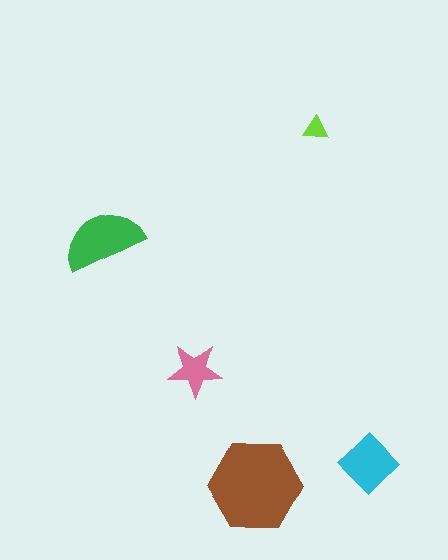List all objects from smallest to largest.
The lime triangle, the pink star, the cyan diamond, the green semicircle, the brown hexagon.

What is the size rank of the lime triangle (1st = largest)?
5th.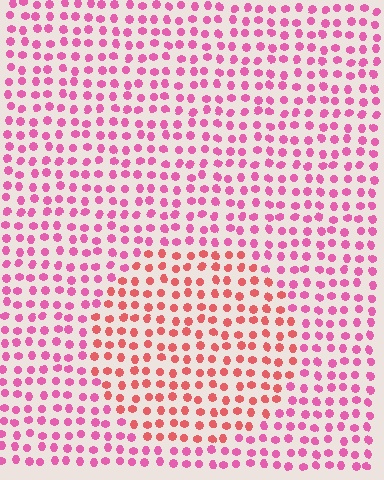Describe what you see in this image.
The image is filled with small pink elements in a uniform arrangement. A circle-shaped region is visible where the elements are tinted to a slightly different hue, forming a subtle color boundary.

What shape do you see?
I see a circle.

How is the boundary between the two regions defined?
The boundary is defined purely by a slight shift in hue (about 33 degrees). Spacing, size, and orientation are identical on both sides.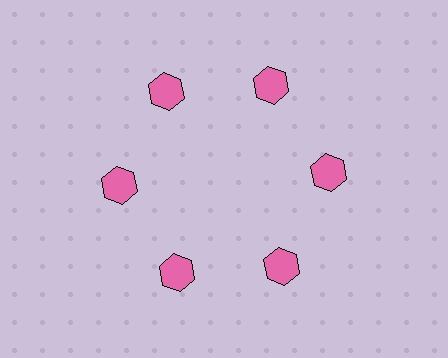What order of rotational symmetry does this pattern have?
This pattern has 6-fold rotational symmetry.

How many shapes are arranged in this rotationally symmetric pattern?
There are 6 shapes, arranged in 6 groups of 1.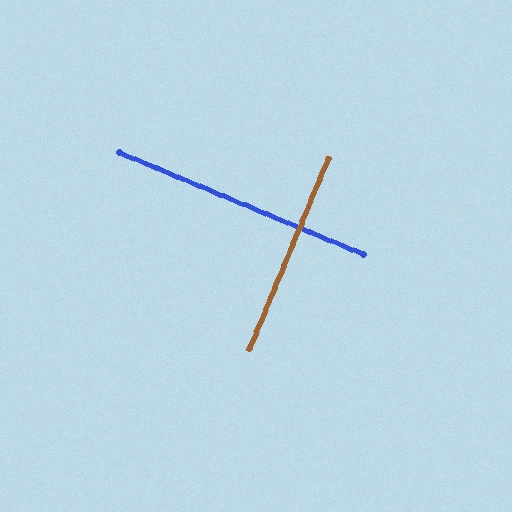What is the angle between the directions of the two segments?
Approximately 90 degrees.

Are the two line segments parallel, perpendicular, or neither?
Perpendicular — they meet at approximately 90°.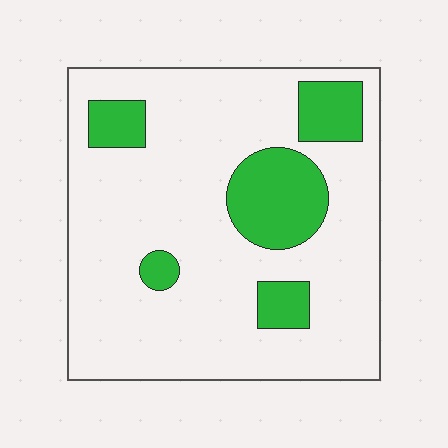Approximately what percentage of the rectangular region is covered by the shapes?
Approximately 20%.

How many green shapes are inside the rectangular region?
5.